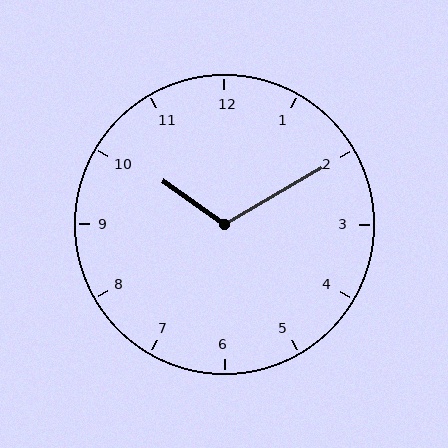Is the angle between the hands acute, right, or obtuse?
It is obtuse.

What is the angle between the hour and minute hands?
Approximately 115 degrees.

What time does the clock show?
10:10.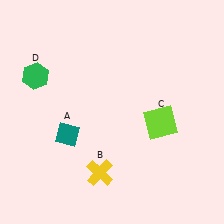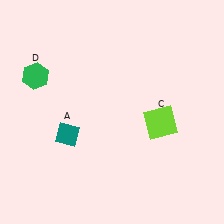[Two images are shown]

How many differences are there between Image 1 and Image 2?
There is 1 difference between the two images.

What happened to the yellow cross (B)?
The yellow cross (B) was removed in Image 2. It was in the bottom-left area of Image 1.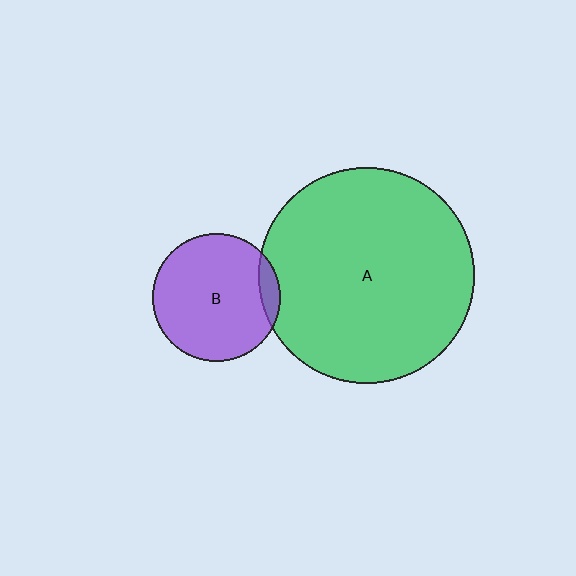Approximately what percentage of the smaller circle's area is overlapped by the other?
Approximately 10%.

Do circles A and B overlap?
Yes.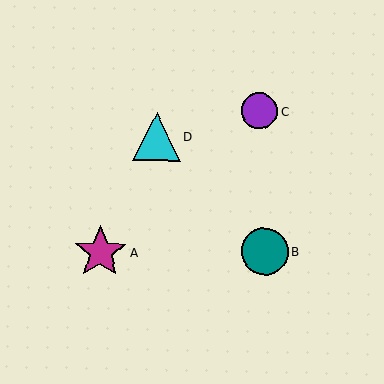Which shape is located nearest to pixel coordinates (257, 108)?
The purple circle (labeled C) at (259, 111) is nearest to that location.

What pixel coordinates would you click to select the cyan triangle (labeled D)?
Click at (157, 137) to select the cyan triangle D.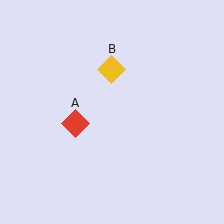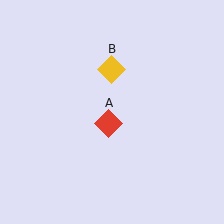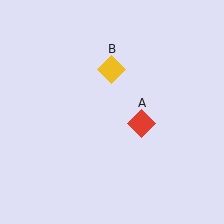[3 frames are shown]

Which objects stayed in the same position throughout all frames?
Yellow diamond (object B) remained stationary.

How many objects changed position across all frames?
1 object changed position: red diamond (object A).